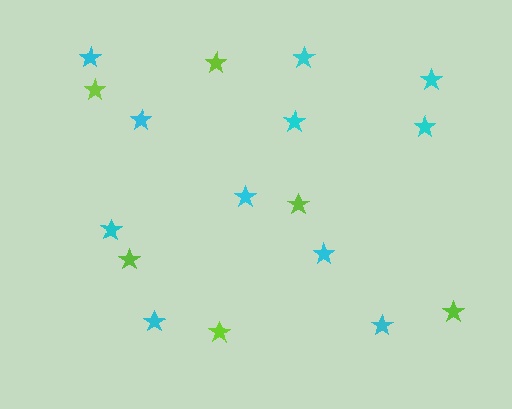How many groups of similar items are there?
There are 2 groups: one group of cyan stars (11) and one group of lime stars (6).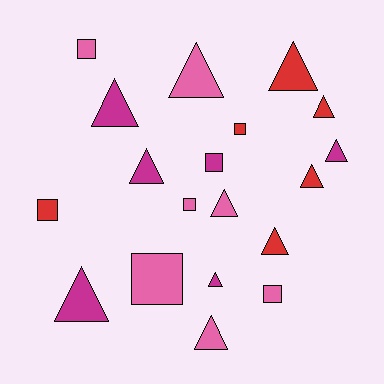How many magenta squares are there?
There is 1 magenta square.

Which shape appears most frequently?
Triangle, with 12 objects.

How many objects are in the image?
There are 19 objects.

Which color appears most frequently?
Pink, with 7 objects.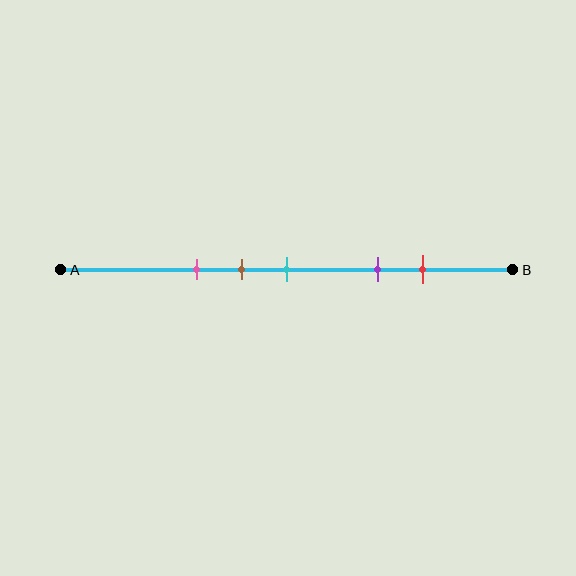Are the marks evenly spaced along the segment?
No, the marks are not evenly spaced.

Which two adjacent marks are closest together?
The brown and cyan marks are the closest adjacent pair.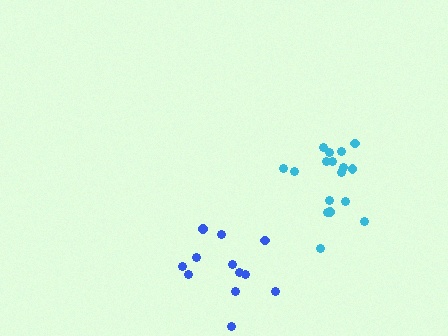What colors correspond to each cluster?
The clusters are colored: cyan, blue.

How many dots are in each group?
Group 1: 17 dots, Group 2: 12 dots (29 total).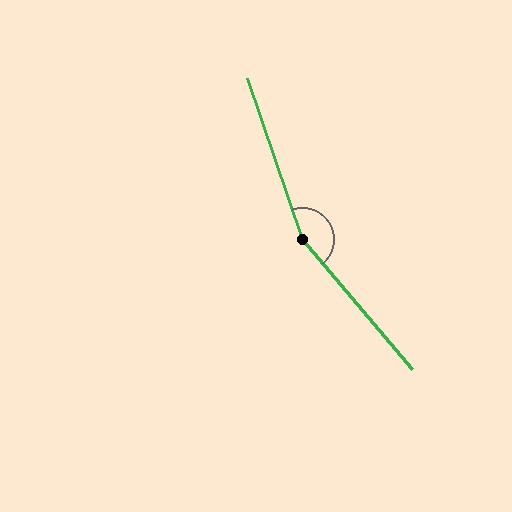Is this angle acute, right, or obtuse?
It is obtuse.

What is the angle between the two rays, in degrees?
Approximately 159 degrees.